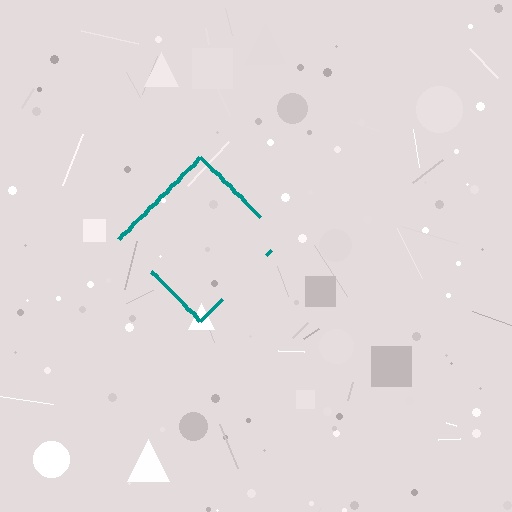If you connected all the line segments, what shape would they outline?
They would outline a diamond.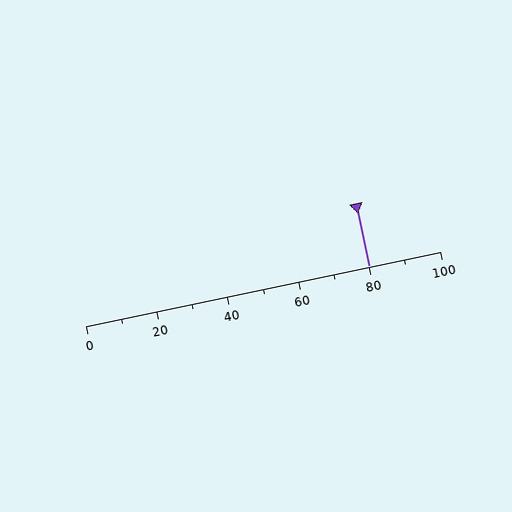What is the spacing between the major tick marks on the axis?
The major ticks are spaced 20 apart.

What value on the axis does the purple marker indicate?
The marker indicates approximately 80.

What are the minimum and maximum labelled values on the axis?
The axis runs from 0 to 100.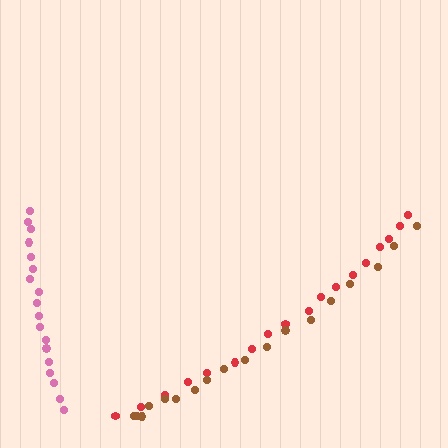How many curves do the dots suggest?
There are 3 distinct paths.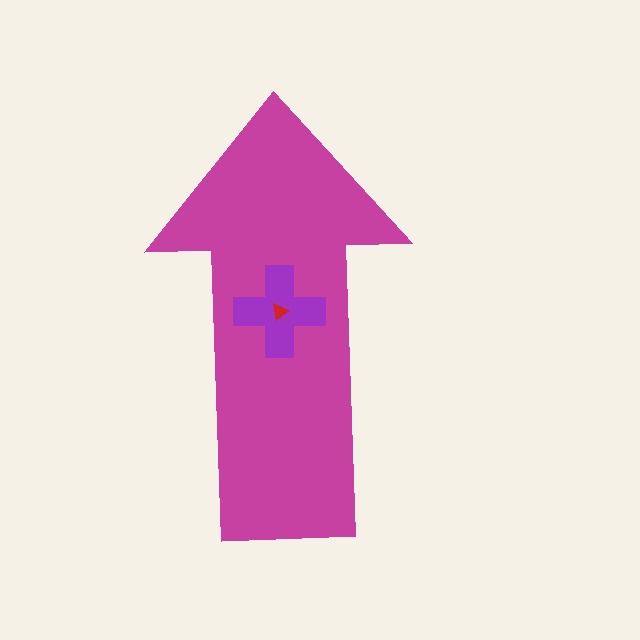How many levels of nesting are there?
3.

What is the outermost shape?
The magenta arrow.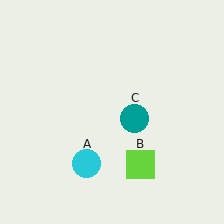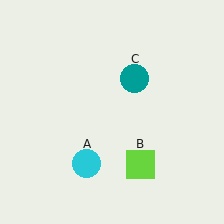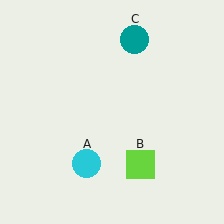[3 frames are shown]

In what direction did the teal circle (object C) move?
The teal circle (object C) moved up.